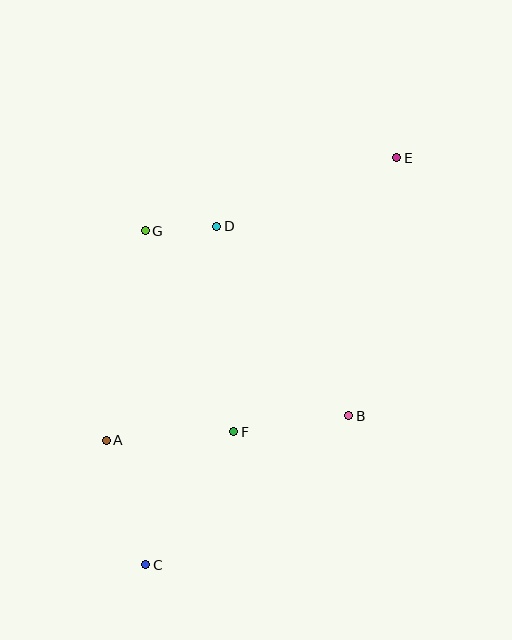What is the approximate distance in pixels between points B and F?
The distance between B and F is approximately 116 pixels.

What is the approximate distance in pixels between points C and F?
The distance between C and F is approximately 160 pixels.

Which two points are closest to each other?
Points D and G are closest to each other.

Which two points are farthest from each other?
Points C and E are farthest from each other.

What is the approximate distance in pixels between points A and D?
The distance between A and D is approximately 241 pixels.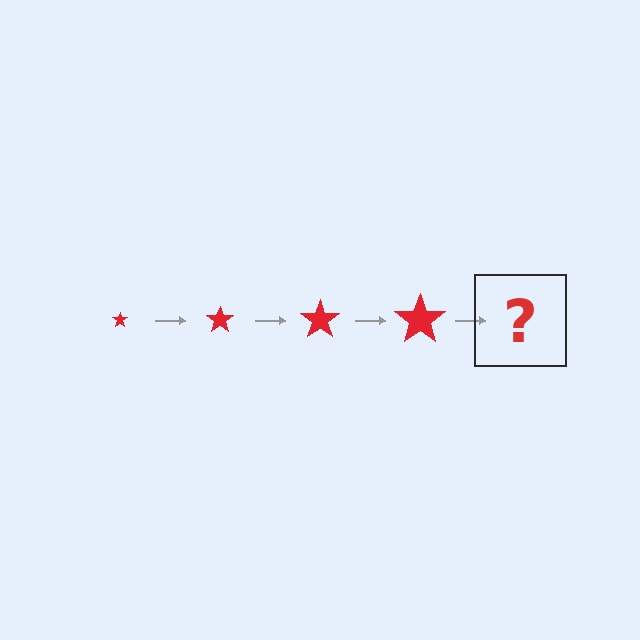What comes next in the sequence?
The next element should be a red star, larger than the previous one.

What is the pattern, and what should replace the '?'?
The pattern is that the star gets progressively larger each step. The '?' should be a red star, larger than the previous one.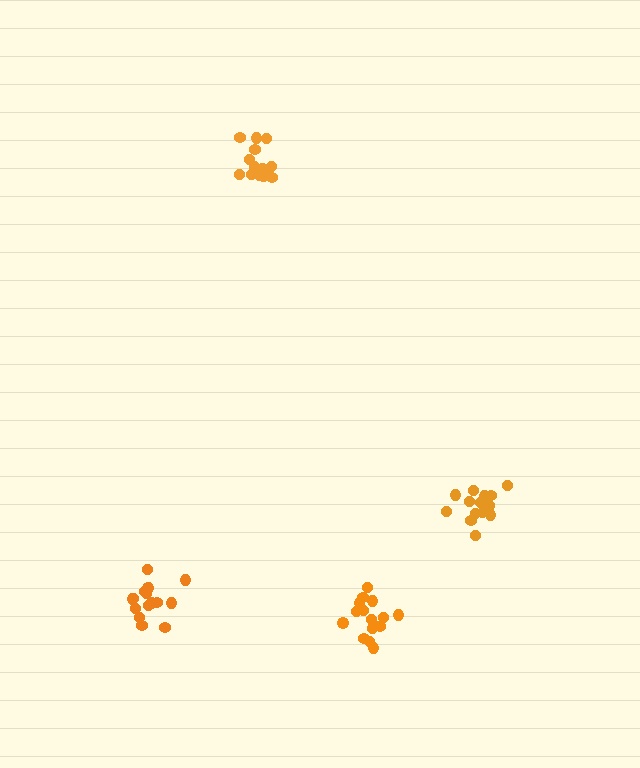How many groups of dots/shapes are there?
There are 4 groups.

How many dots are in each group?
Group 1: 16 dots, Group 2: 16 dots, Group 3: 16 dots, Group 4: 15 dots (63 total).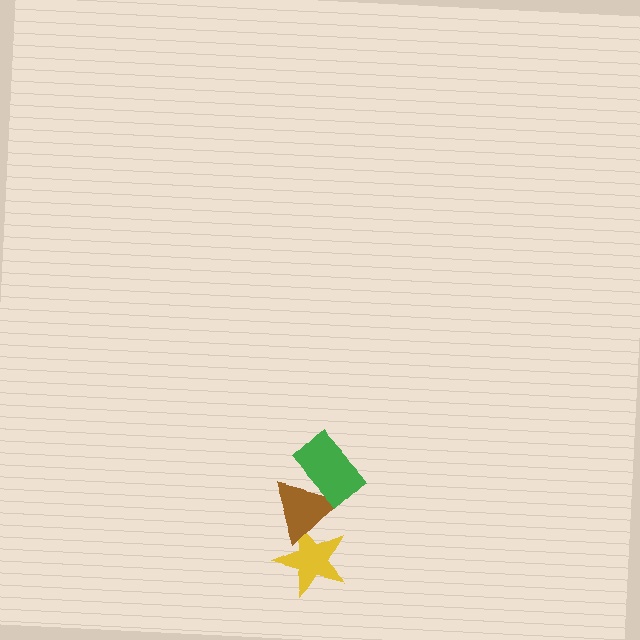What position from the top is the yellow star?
The yellow star is 3rd from the top.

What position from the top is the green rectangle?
The green rectangle is 1st from the top.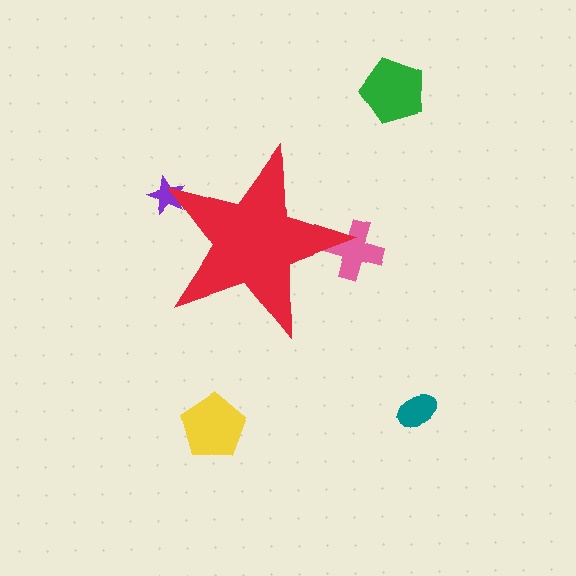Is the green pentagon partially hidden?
No, the green pentagon is fully visible.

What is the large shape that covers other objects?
A red star.